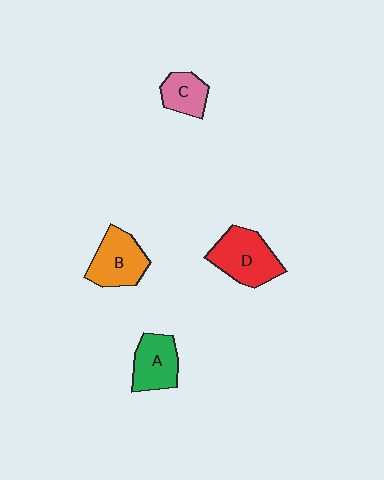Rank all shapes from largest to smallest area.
From largest to smallest: D (red), B (orange), A (green), C (pink).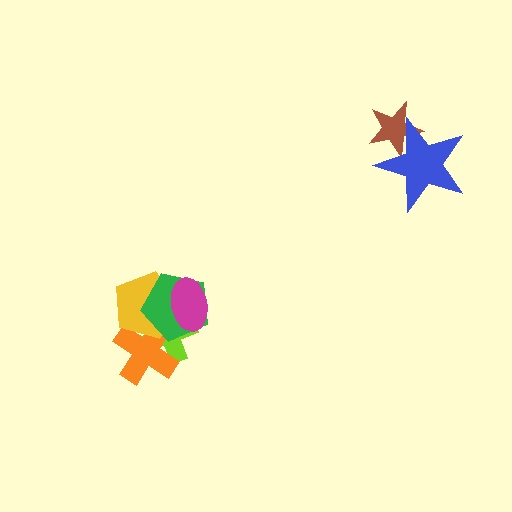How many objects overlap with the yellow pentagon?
4 objects overlap with the yellow pentagon.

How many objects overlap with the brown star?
1 object overlaps with the brown star.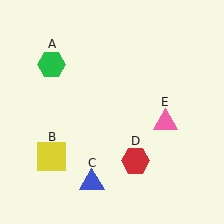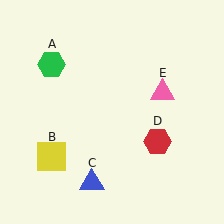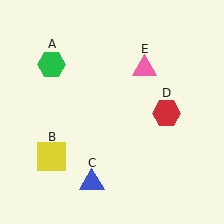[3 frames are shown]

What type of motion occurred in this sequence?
The red hexagon (object D), pink triangle (object E) rotated counterclockwise around the center of the scene.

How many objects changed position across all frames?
2 objects changed position: red hexagon (object D), pink triangle (object E).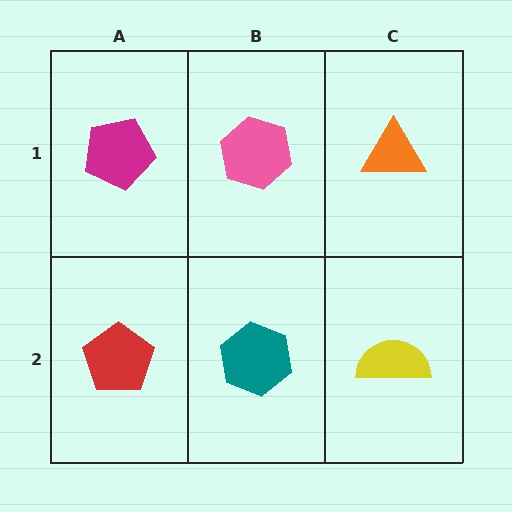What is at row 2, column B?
A teal hexagon.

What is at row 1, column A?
A magenta pentagon.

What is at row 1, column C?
An orange triangle.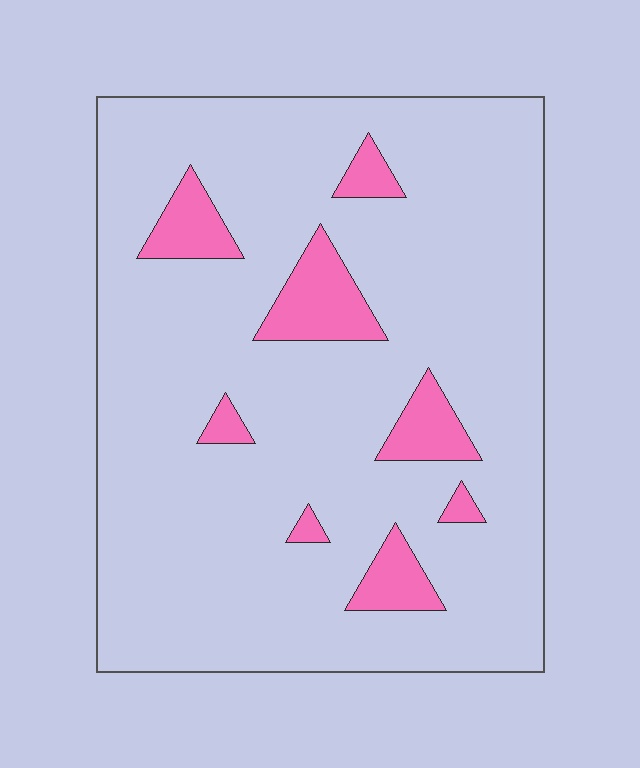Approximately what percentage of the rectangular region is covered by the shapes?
Approximately 10%.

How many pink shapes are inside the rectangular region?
8.